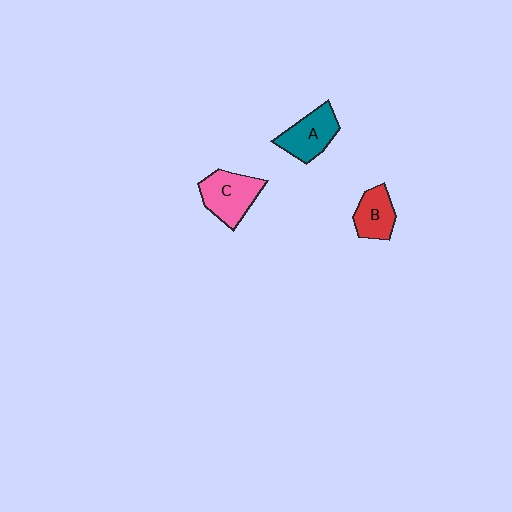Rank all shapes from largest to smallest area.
From largest to smallest: C (pink), A (teal), B (red).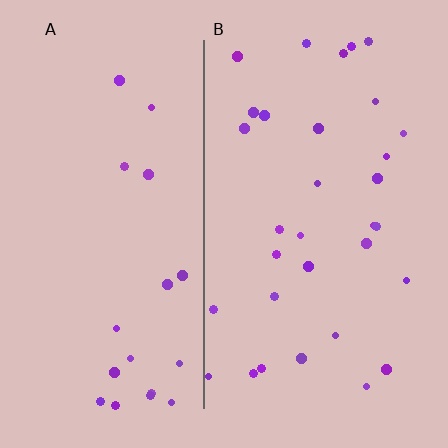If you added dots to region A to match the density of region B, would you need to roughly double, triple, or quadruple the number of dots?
Approximately double.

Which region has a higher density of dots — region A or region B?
B (the right).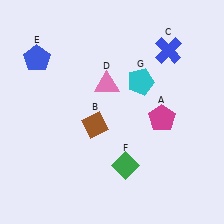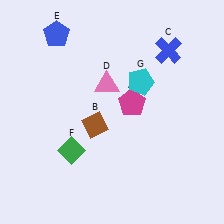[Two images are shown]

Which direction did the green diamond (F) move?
The green diamond (F) moved left.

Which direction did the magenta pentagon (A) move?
The magenta pentagon (A) moved left.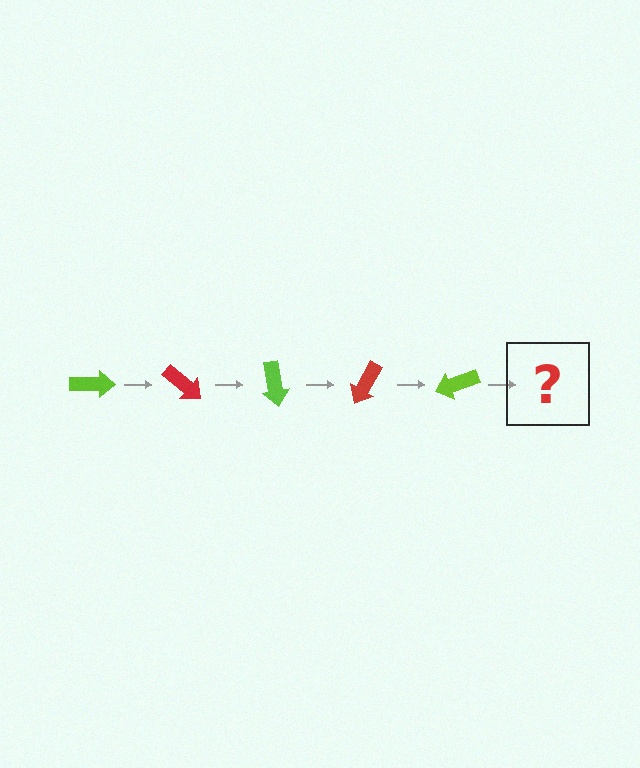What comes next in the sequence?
The next element should be a red arrow, rotated 200 degrees from the start.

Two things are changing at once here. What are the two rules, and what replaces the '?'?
The two rules are that it rotates 40 degrees each step and the color cycles through lime and red. The '?' should be a red arrow, rotated 200 degrees from the start.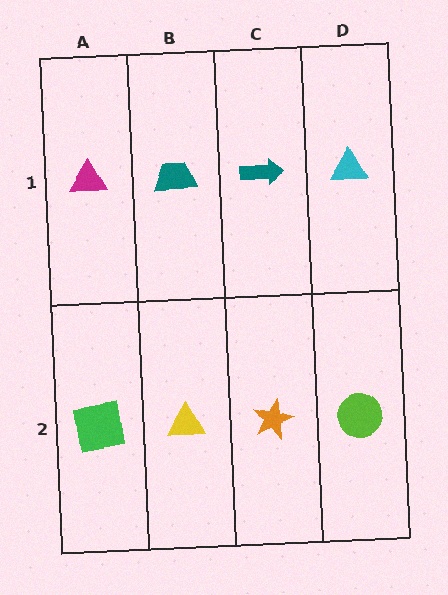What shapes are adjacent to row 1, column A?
A green square (row 2, column A), a teal trapezoid (row 1, column B).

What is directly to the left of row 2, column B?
A green square.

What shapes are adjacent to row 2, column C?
A teal arrow (row 1, column C), a yellow triangle (row 2, column B), a lime circle (row 2, column D).